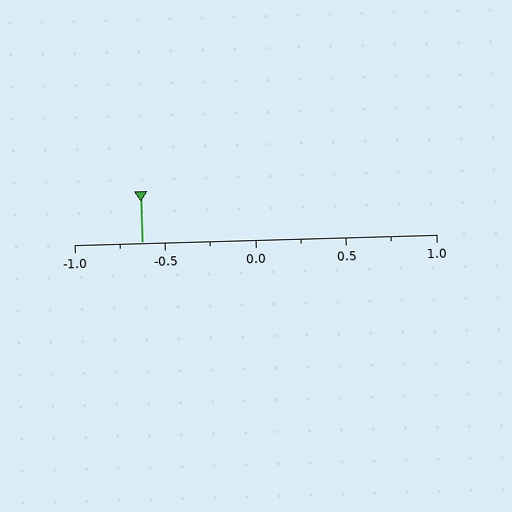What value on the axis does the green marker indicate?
The marker indicates approximately -0.62.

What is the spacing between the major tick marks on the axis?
The major ticks are spaced 0.5 apart.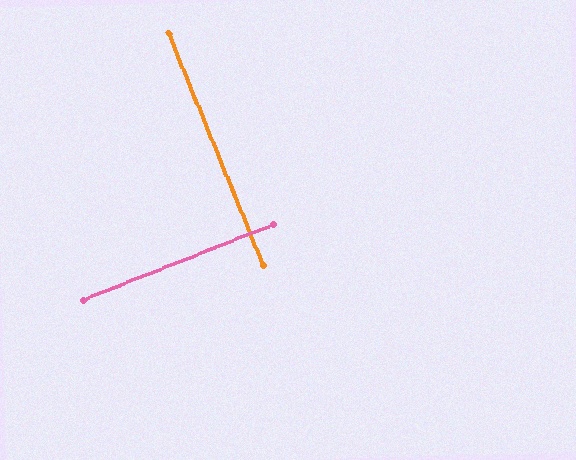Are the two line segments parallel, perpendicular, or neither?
Perpendicular — they meet at approximately 89°.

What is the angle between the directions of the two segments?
Approximately 89 degrees.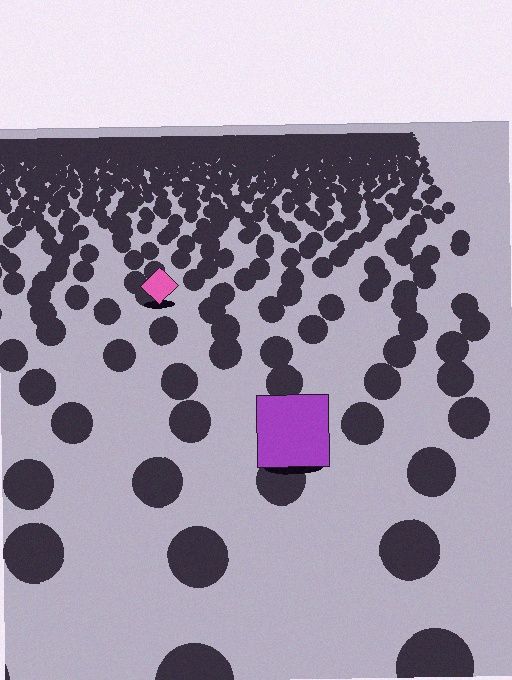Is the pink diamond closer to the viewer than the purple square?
No. The purple square is closer — you can tell from the texture gradient: the ground texture is coarser near it.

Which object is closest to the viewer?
The purple square is closest. The texture marks near it are larger and more spread out.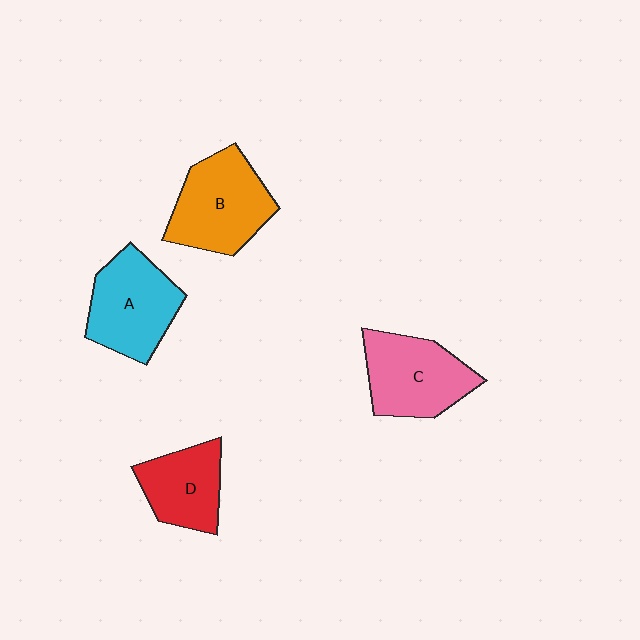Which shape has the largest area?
Shape B (orange).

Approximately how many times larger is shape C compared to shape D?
Approximately 1.3 times.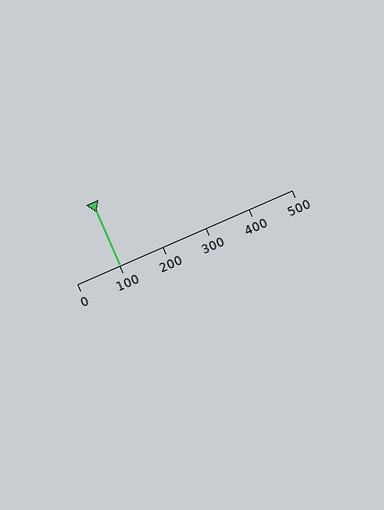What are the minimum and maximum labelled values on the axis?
The axis runs from 0 to 500.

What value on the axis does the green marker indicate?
The marker indicates approximately 100.